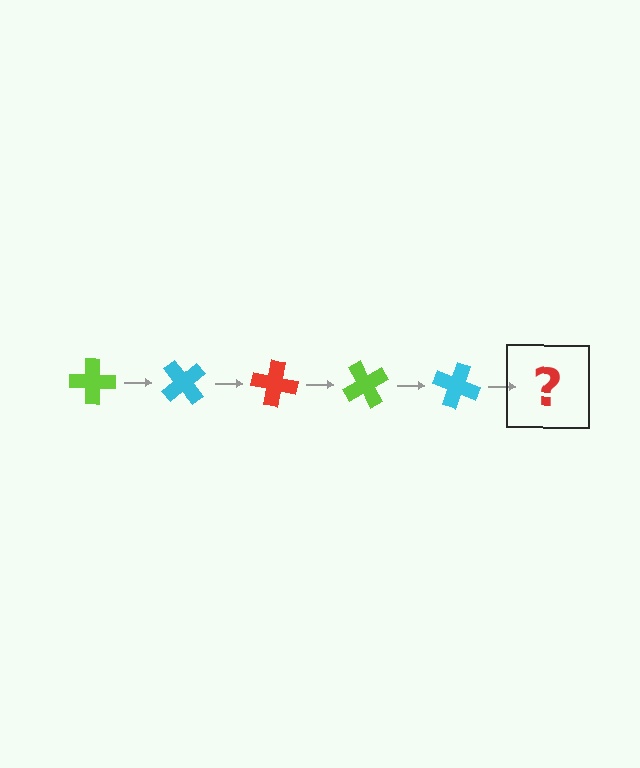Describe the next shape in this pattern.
It should be a red cross, rotated 250 degrees from the start.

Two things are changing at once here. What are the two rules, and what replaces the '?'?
The two rules are that it rotates 50 degrees each step and the color cycles through lime, cyan, and red. The '?' should be a red cross, rotated 250 degrees from the start.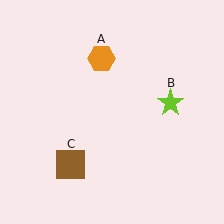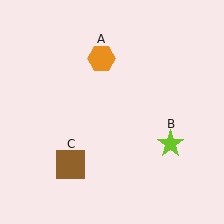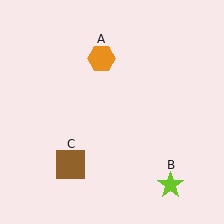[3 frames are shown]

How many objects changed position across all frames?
1 object changed position: lime star (object B).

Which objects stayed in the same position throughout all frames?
Orange hexagon (object A) and brown square (object C) remained stationary.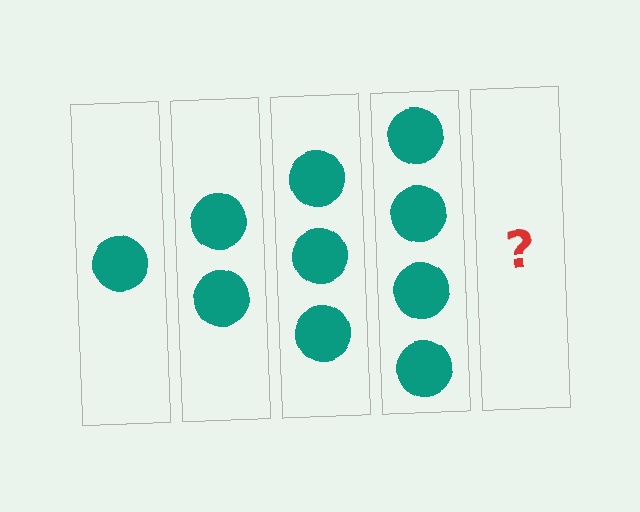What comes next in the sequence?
The next element should be 5 circles.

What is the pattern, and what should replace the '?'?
The pattern is that each step adds one more circle. The '?' should be 5 circles.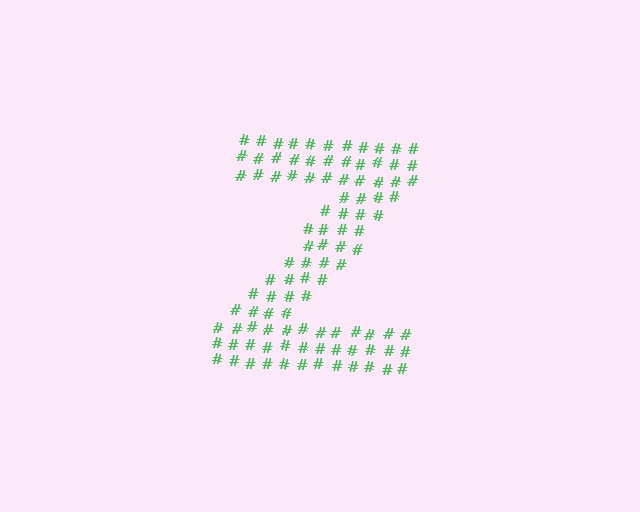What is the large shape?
The large shape is the letter Z.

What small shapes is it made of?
It is made of small hash symbols.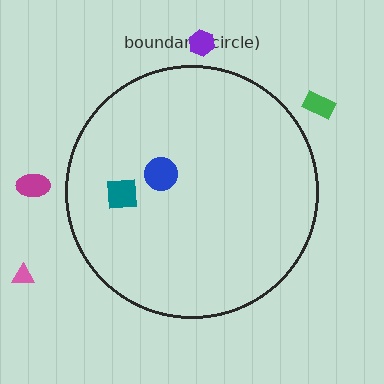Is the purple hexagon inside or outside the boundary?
Outside.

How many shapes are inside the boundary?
2 inside, 4 outside.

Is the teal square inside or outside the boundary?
Inside.